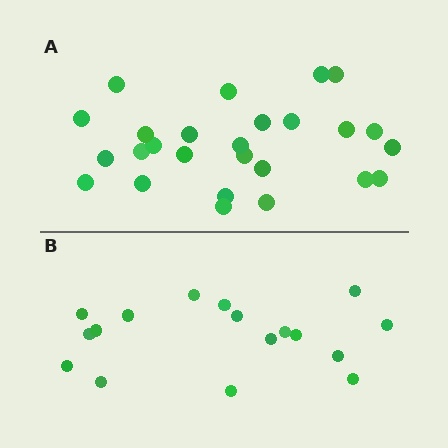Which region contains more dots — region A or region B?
Region A (the top region) has more dots.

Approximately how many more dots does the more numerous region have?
Region A has roughly 8 or so more dots than region B.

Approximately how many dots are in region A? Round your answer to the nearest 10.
About 30 dots. (The exact count is 26, which rounds to 30.)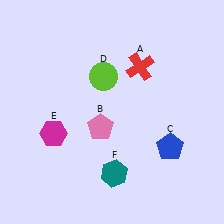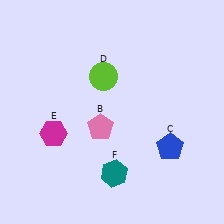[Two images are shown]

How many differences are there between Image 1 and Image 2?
There is 1 difference between the two images.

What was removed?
The red cross (A) was removed in Image 2.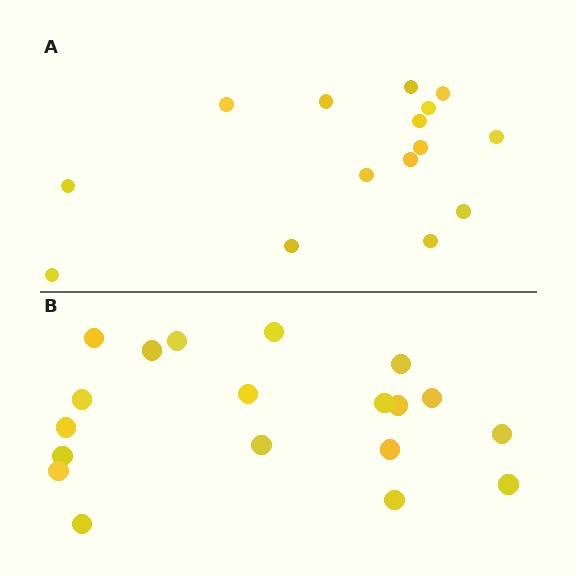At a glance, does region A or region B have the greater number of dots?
Region B (the bottom region) has more dots.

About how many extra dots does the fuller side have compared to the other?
Region B has about 4 more dots than region A.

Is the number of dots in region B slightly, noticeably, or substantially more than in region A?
Region B has noticeably more, but not dramatically so. The ratio is roughly 1.3 to 1.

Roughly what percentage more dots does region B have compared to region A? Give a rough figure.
About 25% more.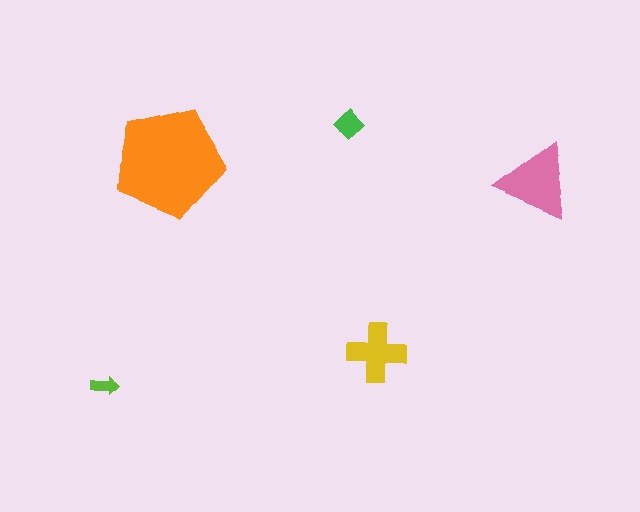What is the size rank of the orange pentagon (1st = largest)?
1st.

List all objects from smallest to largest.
The lime arrow, the green diamond, the yellow cross, the pink triangle, the orange pentagon.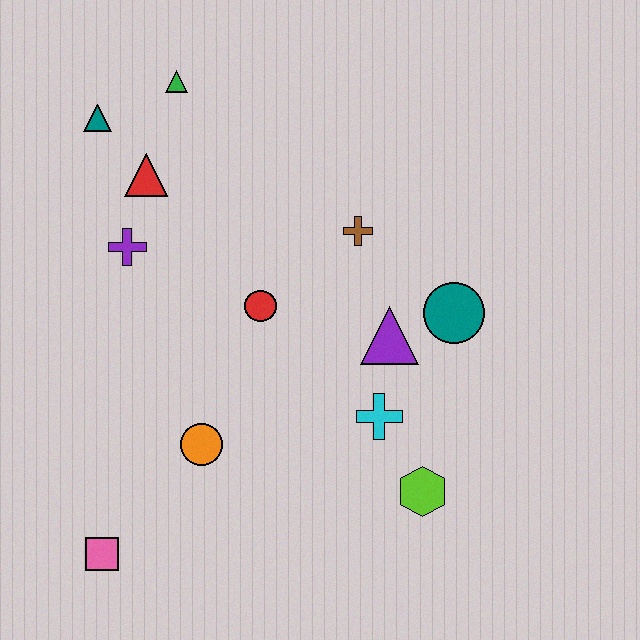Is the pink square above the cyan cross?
No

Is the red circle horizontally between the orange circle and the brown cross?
Yes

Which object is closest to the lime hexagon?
The cyan cross is closest to the lime hexagon.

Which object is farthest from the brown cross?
The pink square is farthest from the brown cross.